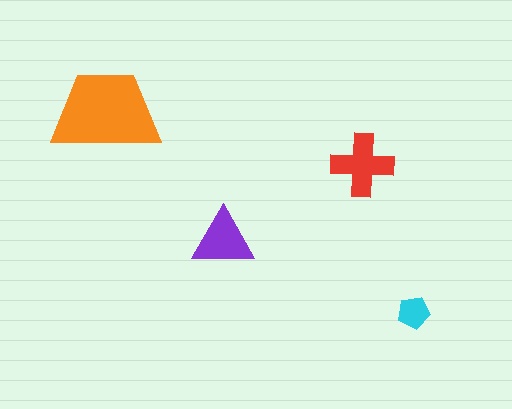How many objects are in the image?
There are 4 objects in the image.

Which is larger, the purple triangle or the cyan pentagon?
The purple triangle.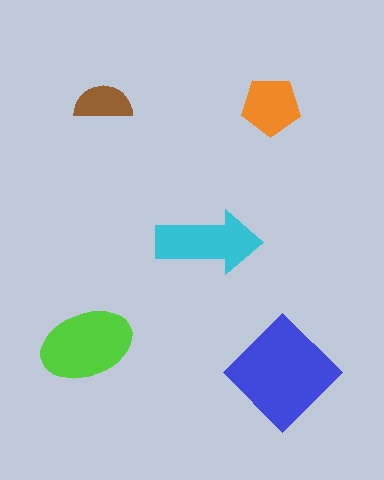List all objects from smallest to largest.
The brown semicircle, the orange pentagon, the cyan arrow, the lime ellipse, the blue diamond.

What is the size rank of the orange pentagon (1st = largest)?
4th.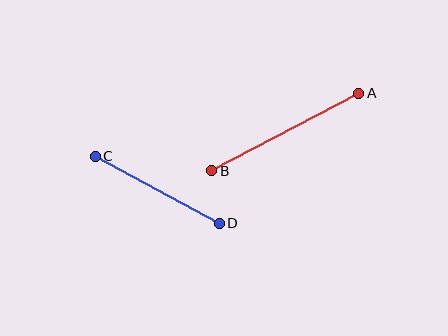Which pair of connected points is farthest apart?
Points A and B are farthest apart.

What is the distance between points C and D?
The distance is approximately 141 pixels.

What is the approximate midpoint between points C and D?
The midpoint is at approximately (157, 190) pixels.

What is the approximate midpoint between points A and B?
The midpoint is at approximately (285, 132) pixels.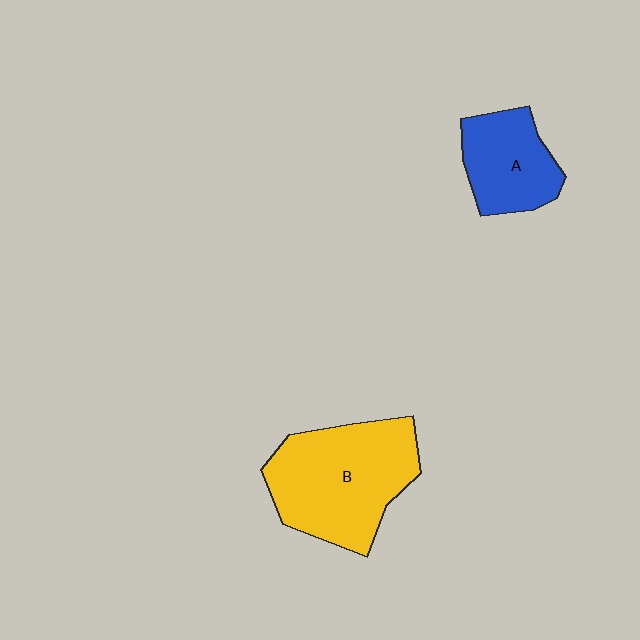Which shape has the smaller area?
Shape A (blue).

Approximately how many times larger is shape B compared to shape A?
Approximately 1.8 times.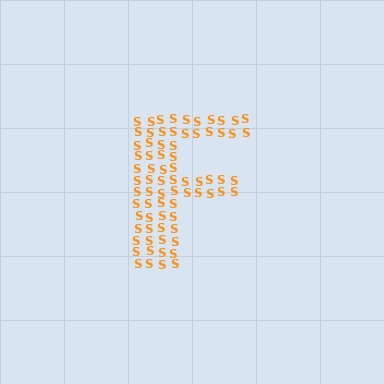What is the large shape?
The large shape is the letter F.